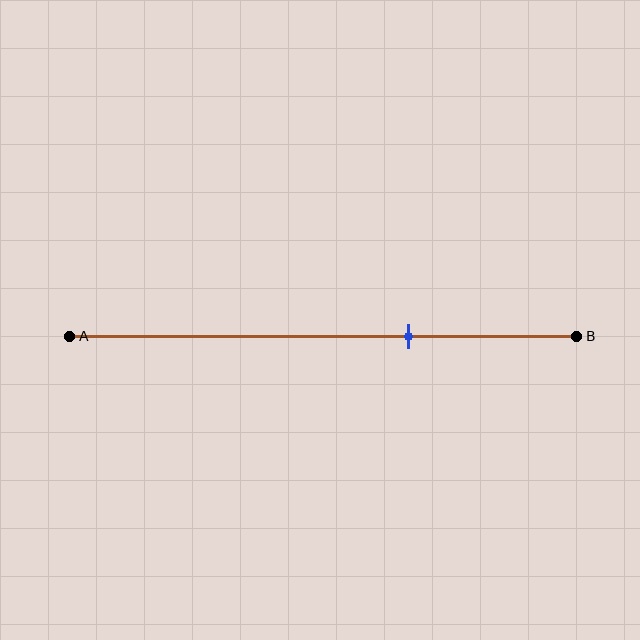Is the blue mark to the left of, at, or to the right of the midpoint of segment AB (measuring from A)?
The blue mark is to the right of the midpoint of segment AB.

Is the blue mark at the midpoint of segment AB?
No, the mark is at about 65% from A, not at the 50% midpoint.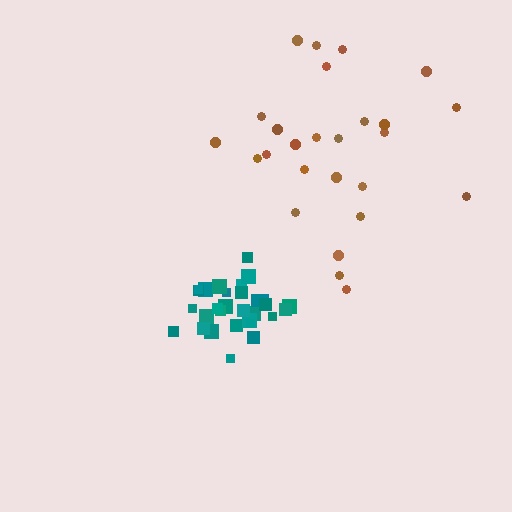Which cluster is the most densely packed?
Teal.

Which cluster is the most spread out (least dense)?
Brown.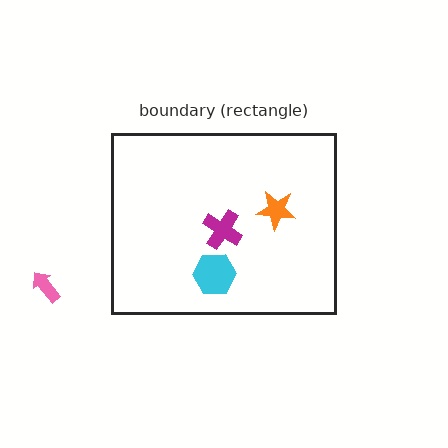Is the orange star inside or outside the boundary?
Inside.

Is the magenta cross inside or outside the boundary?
Inside.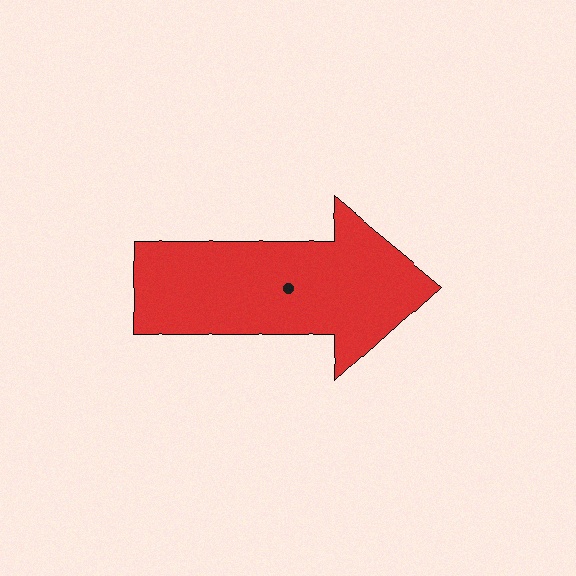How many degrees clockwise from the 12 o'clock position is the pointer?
Approximately 89 degrees.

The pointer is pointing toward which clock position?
Roughly 3 o'clock.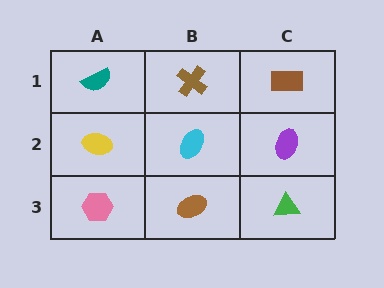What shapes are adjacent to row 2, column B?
A brown cross (row 1, column B), a brown ellipse (row 3, column B), a yellow ellipse (row 2, column A), a purple ellipse (row 2, column C).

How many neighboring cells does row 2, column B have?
4.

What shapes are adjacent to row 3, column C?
A purple ellipse (row 2, column C), a brown ellipse (row 3, column B).